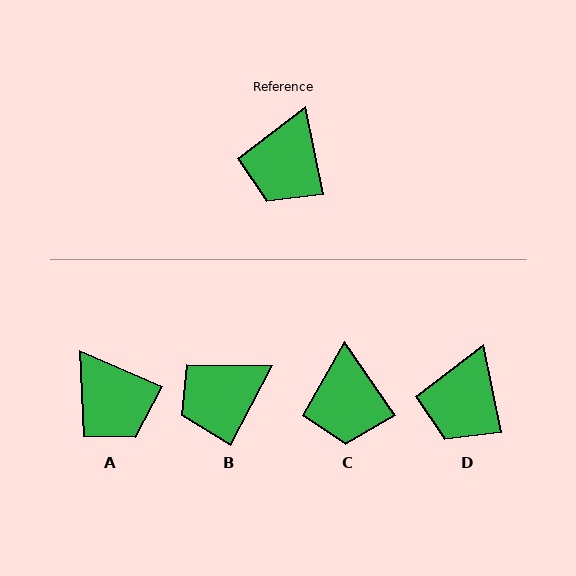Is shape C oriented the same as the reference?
No, it is off by about 22 degrees.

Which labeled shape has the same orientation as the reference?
D.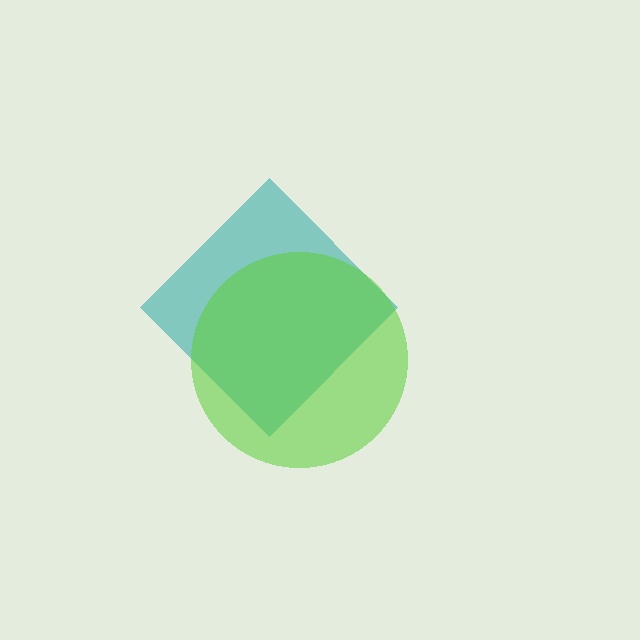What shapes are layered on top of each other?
The layered shapes are: a teal diamond, a lime circle.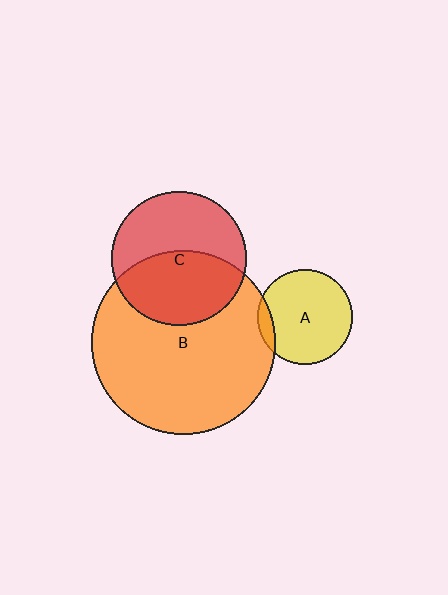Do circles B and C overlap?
Yes.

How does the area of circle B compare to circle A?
Approximately 3.7 times.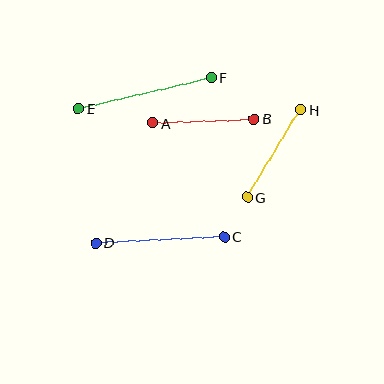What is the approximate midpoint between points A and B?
The midpoint is at approximately (204, 121) pixels.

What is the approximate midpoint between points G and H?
The midpoint is at approximately (274, 154) pixels.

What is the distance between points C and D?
The distance is approximately 129 pixels.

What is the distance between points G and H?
The distance is approximately 103 pixels.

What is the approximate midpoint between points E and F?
The midpoint is at approximately (145, 93) pixels.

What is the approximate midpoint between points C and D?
The midpoint is at approximately (160, 240) pixels.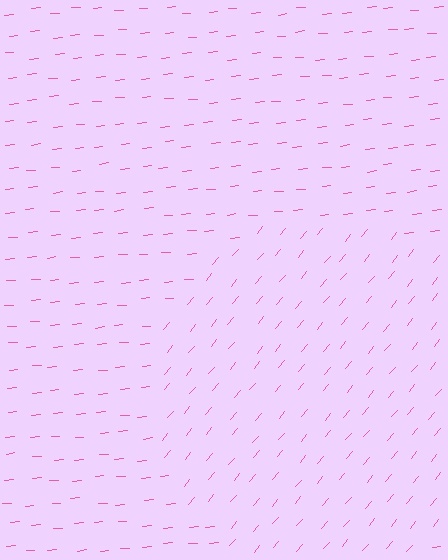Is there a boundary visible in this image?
Yes, there is a texture boundary formed by a change in line orientation.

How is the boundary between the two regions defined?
The boundary is defined purely by a change in line orientation (approximately 45 degrees difference). All lines are the same color and thickness.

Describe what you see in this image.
The image is filled with small pink line segments. A circle region in the image has lines oriented differently from the surrounding lines, creating a visible texture boundary.